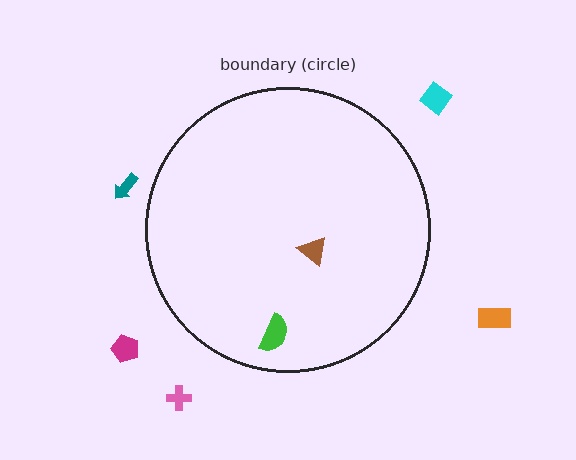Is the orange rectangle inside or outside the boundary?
Outside.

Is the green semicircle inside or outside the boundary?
Inside.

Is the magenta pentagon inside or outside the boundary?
Outside.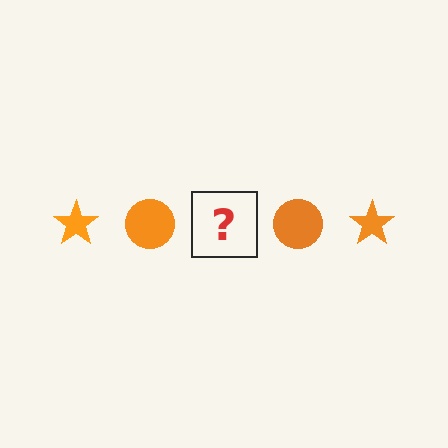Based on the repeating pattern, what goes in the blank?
The blank should be an orange star.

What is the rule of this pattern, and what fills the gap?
The rule is that the pattern cycles through star, circle shapes in orange. The gap should be filled with an orange star.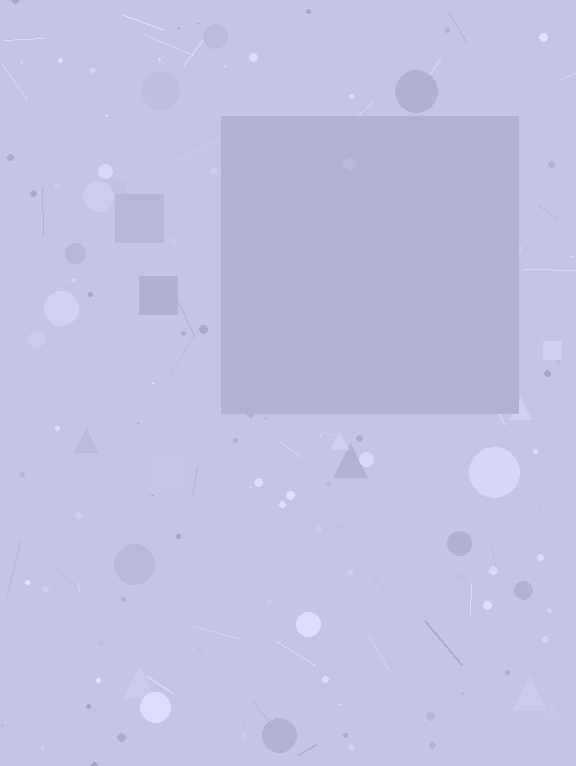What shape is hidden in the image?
A square is hidden in the image.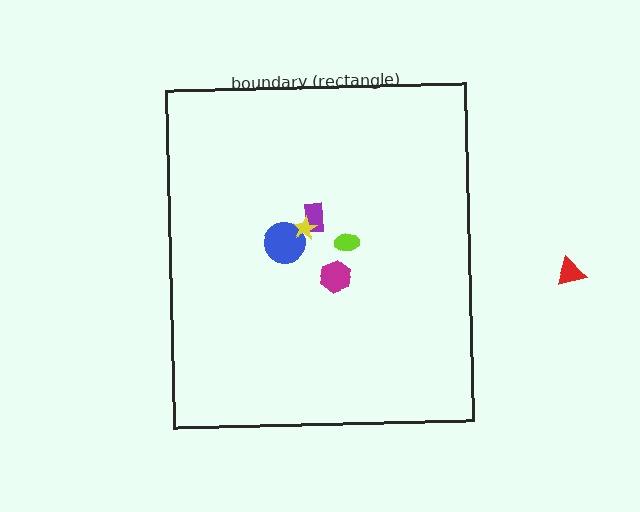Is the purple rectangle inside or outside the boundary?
Inside.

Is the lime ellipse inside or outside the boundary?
Inside.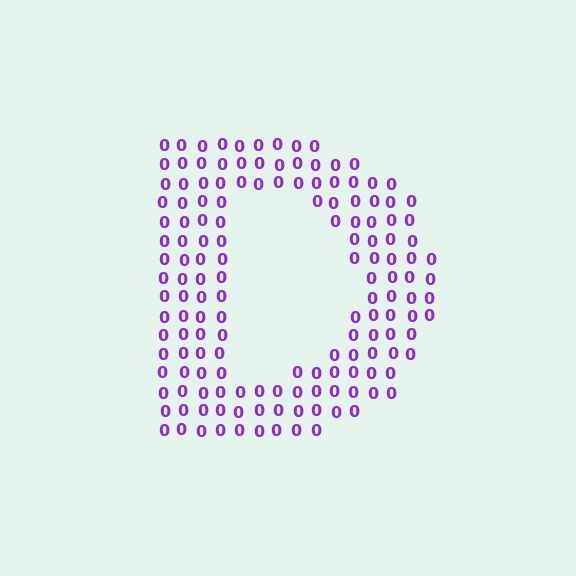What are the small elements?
The small elements are digit 0's.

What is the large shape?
The large shape is the letter D.